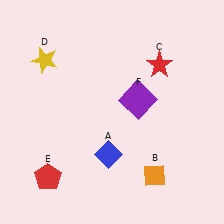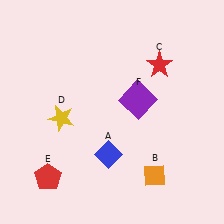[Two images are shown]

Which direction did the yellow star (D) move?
The yellow star (D) moved down.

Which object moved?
The yellow star (D) moved down.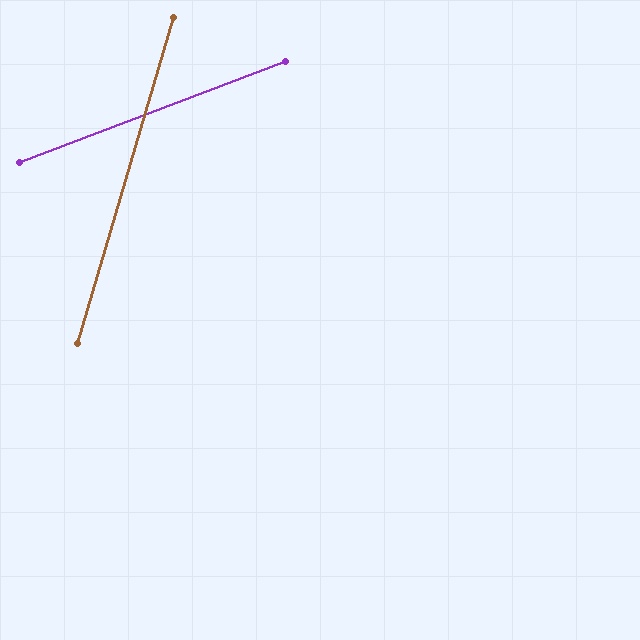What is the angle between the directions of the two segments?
Approximately 53 degrees.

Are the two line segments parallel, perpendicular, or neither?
Neither parallel nor perpendicular — they differ by about 53°.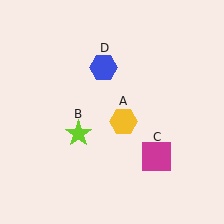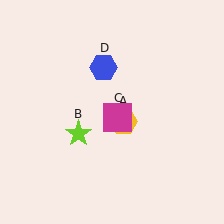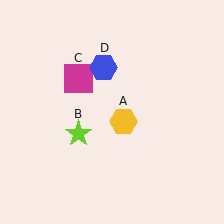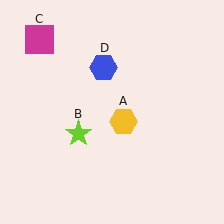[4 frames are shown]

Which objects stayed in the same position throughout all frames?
Yellow hexagon (object A) and lime star (object B) and blue hexagon (object D) remained stationary.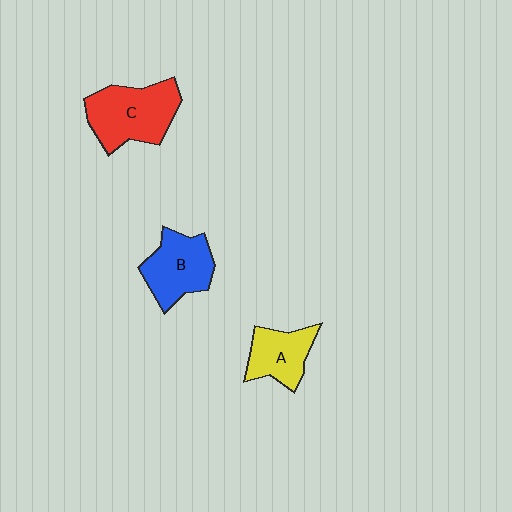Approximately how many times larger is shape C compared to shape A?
Approximately 1.6 times.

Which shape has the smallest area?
Shape A (yellow).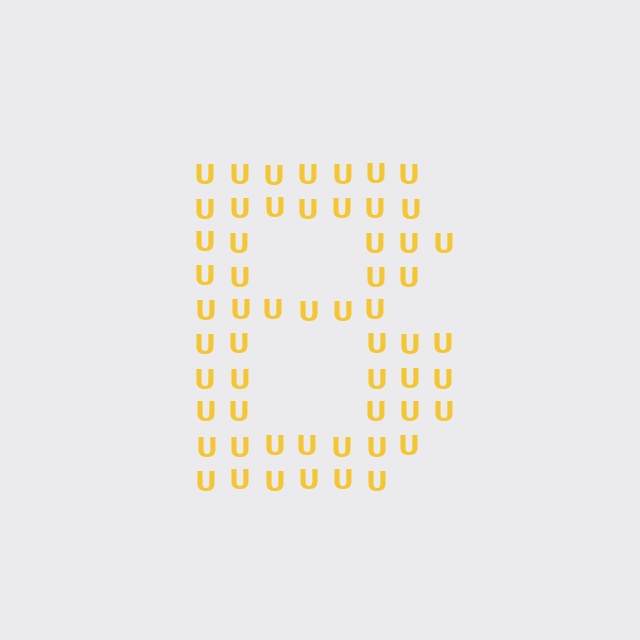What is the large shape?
The large shape is the letter B.